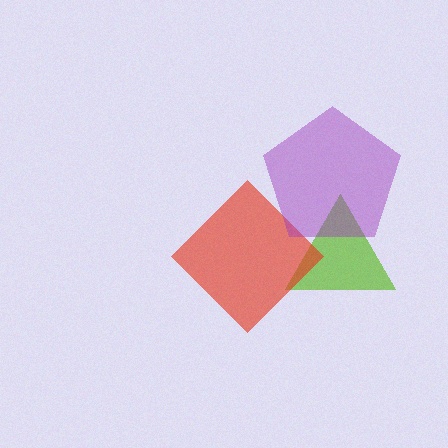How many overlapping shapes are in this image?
There are 3 overlapping shapes in the image.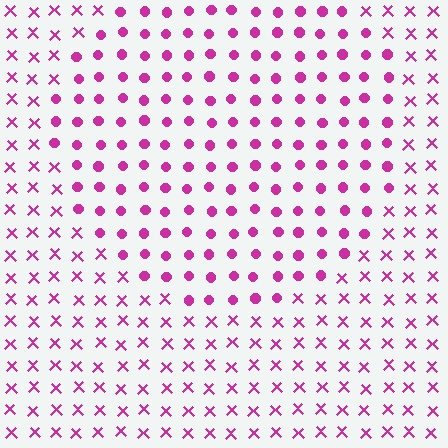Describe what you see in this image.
The image is filled with small magenta elements arranged in a uniform grid. A circle-shaped region contains circles, while the surrounding area contains X marks. The boundary is defined purely by the change in element shape.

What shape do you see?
I see a circle.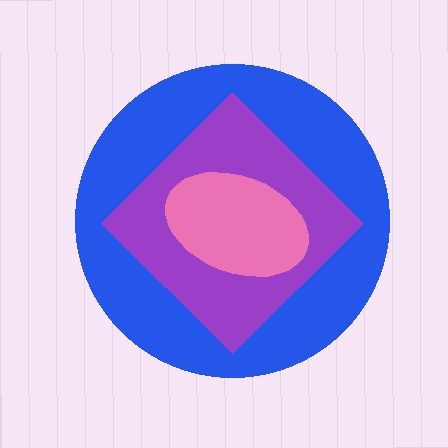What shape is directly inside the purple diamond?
The pink ellipse.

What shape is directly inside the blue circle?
The purple diamond.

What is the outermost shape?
The blue circle.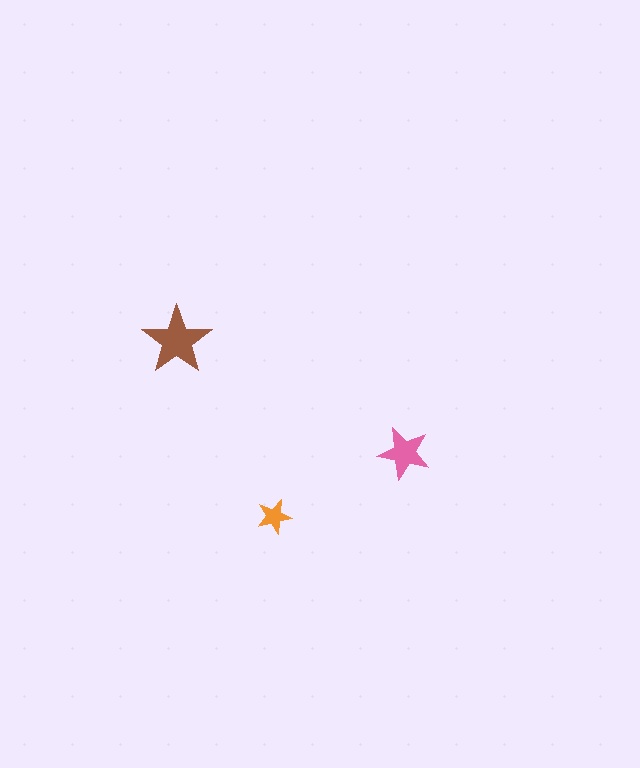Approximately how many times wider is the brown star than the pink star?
About 1.5 times wider.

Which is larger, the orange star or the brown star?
The brown one.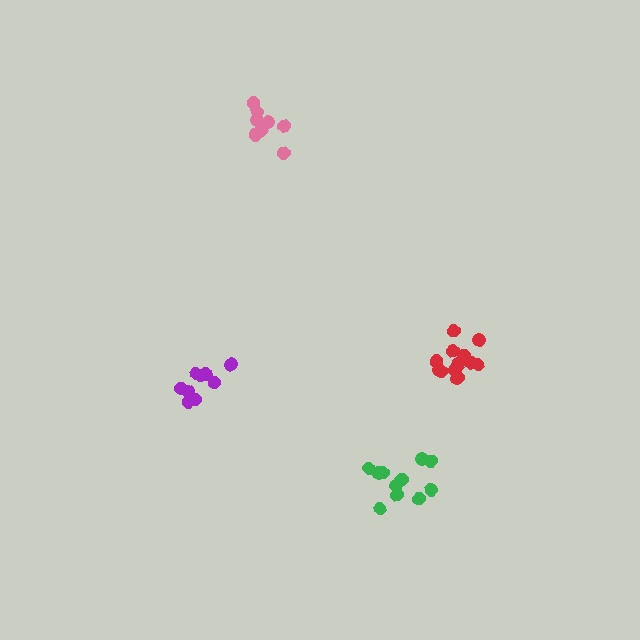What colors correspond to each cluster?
The clusters are colored: purple, red, pink, green.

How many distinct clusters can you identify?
There are 4 distinct clusters.